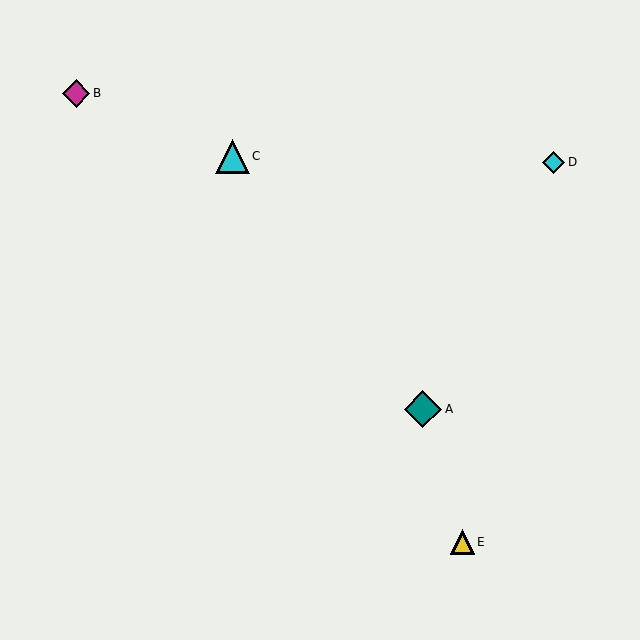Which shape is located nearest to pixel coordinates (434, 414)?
The teal diamond (labeled A) at (423, 409) is nearest to that location.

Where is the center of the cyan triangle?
The center of the cyan triangle is at (232, 156).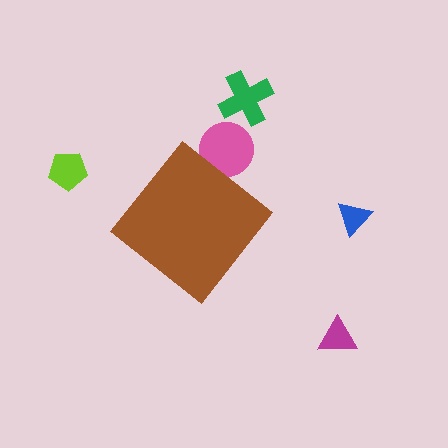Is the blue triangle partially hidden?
No, the blue triangle is fully visible.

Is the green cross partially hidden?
No, the green cross is fully visible.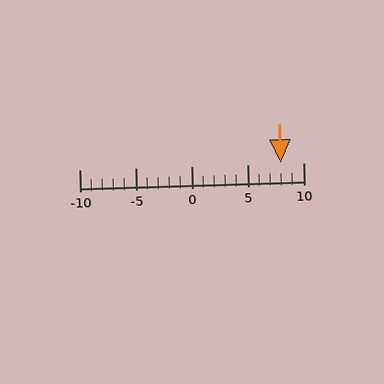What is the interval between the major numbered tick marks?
The major tick marks are spaced 5 units apart.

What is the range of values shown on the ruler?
The ruler shows values from -10 to 10.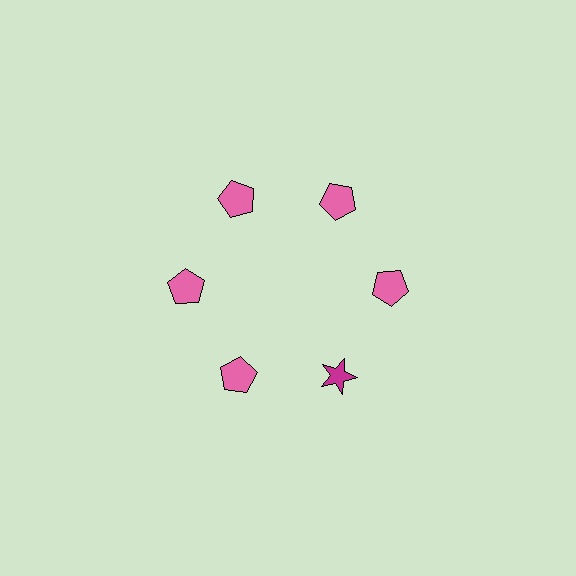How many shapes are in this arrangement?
There are 6 shapes arranged in a ring pattern.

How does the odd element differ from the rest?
It differs in both color (magenta instead of pink) and shape (star instead of pentagon).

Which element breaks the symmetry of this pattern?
The magenta star at roughly the 5 o'clock position breaks the symmetry. All other shapes are pink pentagons.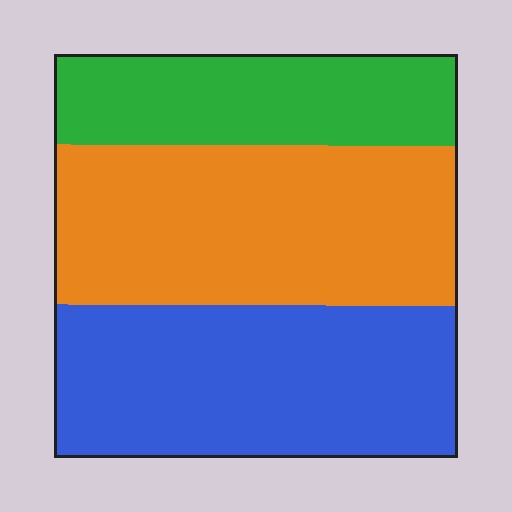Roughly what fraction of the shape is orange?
Orange covers around 40% of the shape.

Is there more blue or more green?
Blue.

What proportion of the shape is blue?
Blue covers around 40% of the shape.